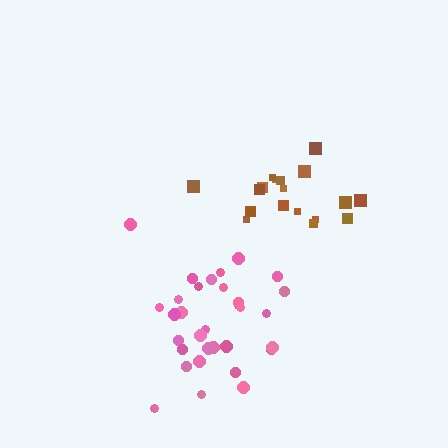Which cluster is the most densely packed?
Pink.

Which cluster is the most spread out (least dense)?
Brown.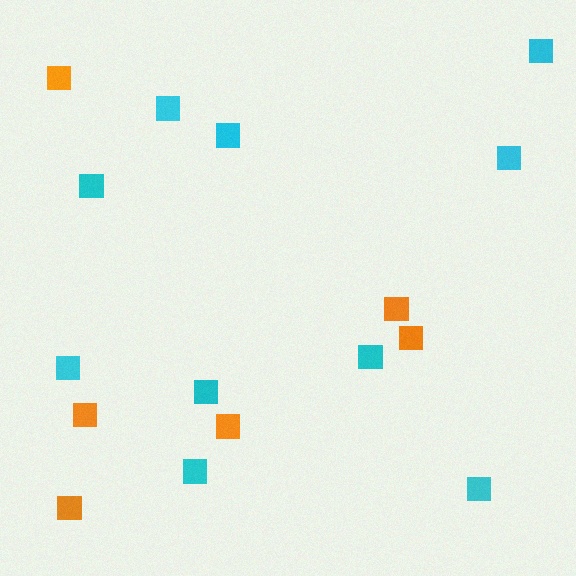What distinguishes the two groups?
There are 2 groups: one group of cyan squares (10) and one group of orange squares (6).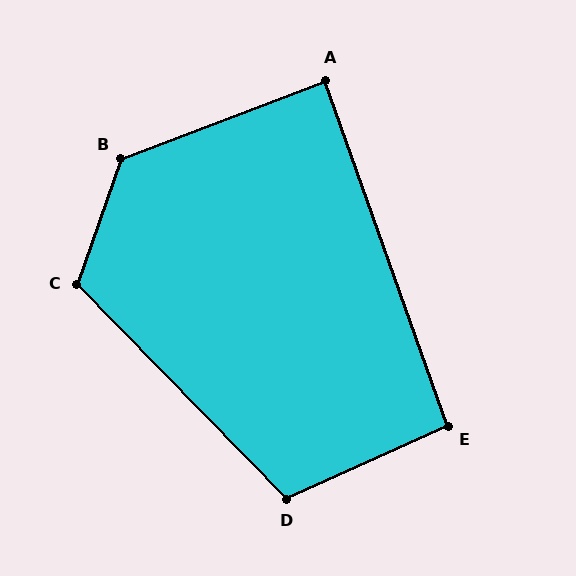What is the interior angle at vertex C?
Approximately 116 degrees (obtuse).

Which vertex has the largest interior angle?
B, at approximately 130 degrees.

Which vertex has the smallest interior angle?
A, at approximately 88 degrees.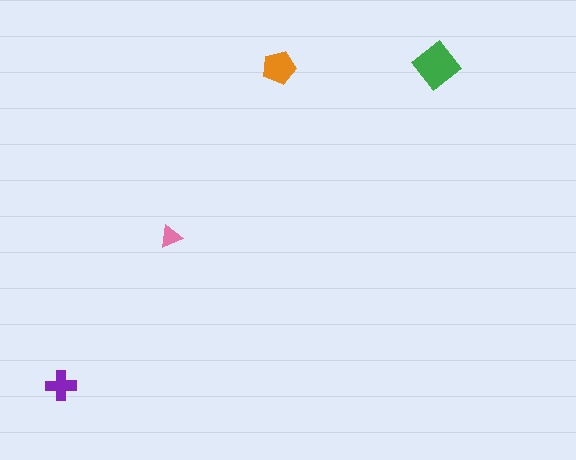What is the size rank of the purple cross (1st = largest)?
3rd.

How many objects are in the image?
There are 4 objects in the image.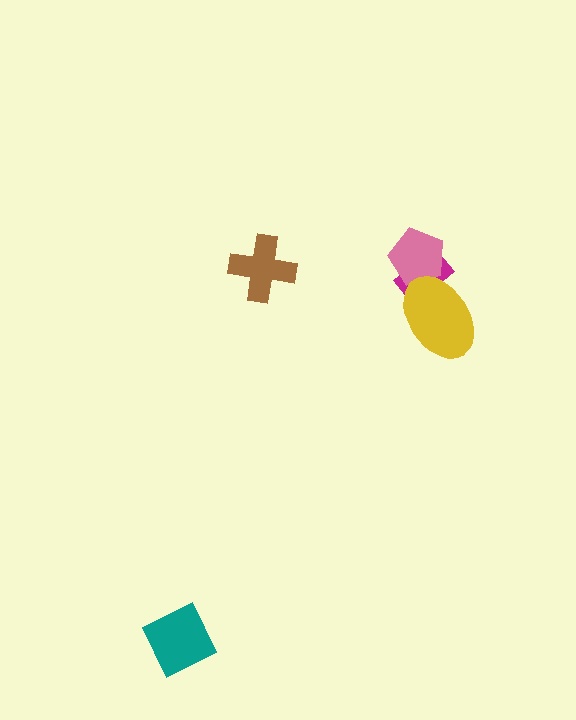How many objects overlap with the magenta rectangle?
2 objects overlap with the magenta rectangle.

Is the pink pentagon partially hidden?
Yes, it is partially covered by another shape.